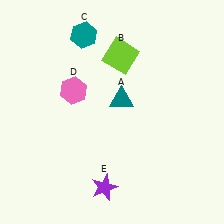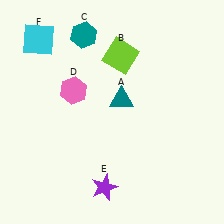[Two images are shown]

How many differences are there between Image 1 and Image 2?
There is 1 difference between the two images.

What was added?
A cyan square (F) was added in Image 2.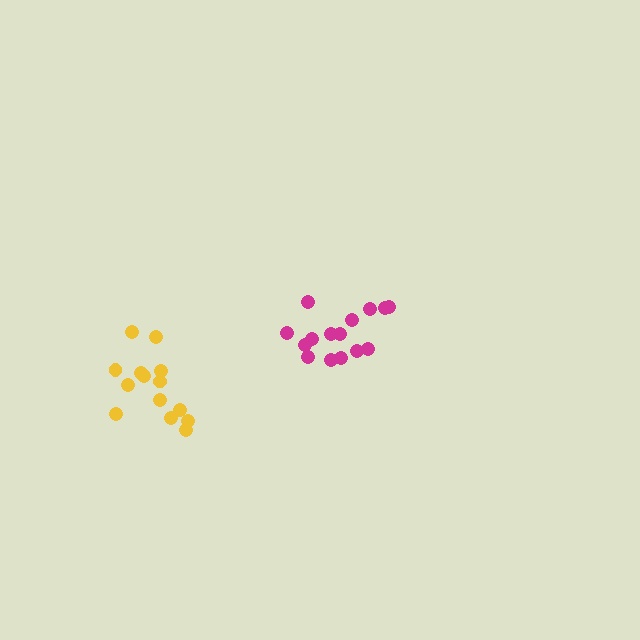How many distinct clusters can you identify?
There are 2 distinct clusters.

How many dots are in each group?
Group 1: 15 dots, Group 2: 14 dots (29 total).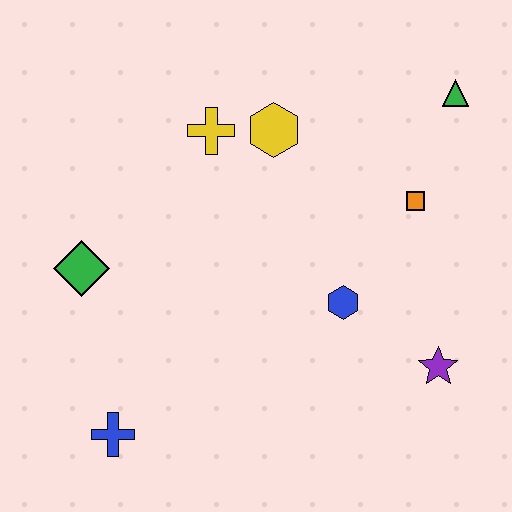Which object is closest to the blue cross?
The green diamond is closest to the blue cross.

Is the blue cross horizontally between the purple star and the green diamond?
Yes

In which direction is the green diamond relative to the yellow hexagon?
The green diamond is to the left of the yellow hexagon.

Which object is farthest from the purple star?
The green diamond is farthest from the purple star.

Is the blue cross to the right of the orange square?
No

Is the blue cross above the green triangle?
No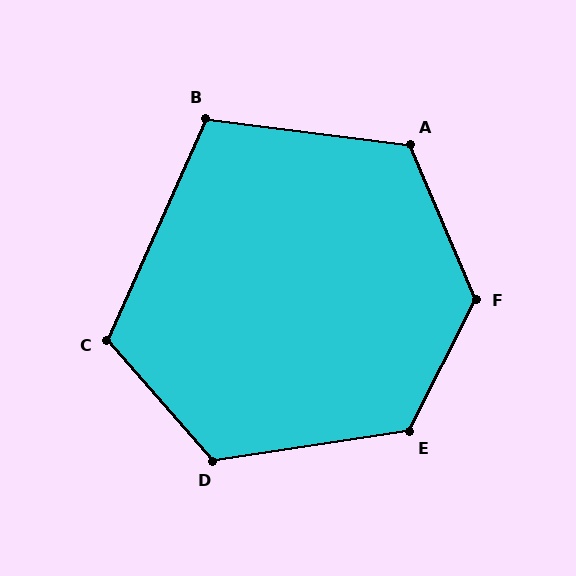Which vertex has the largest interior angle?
F, at approximately 130 degrees.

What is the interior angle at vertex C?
Approximately 115 degrees (obtuse).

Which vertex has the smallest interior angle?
B, at approximately 107 degrees.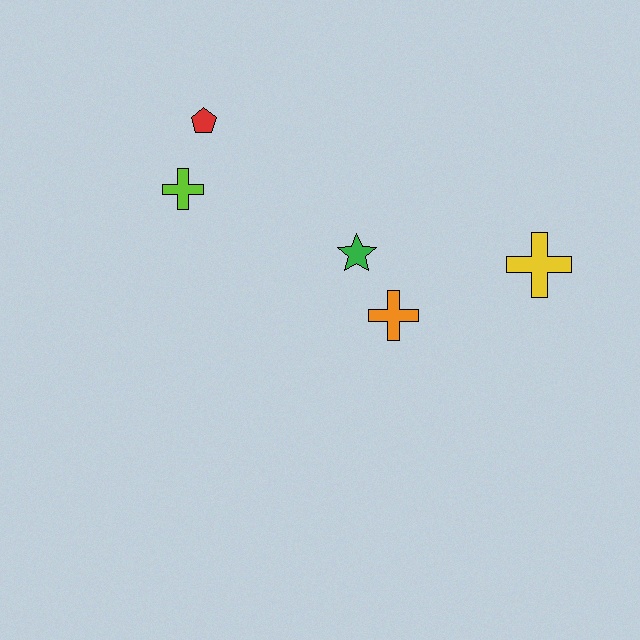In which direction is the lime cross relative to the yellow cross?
The lime cross is to the left of the yellow cross.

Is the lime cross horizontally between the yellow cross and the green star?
No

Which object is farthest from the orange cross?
The red pentagon is farthest from the orange cross.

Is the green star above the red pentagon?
No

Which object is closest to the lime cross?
The red pentagon is closest to the lime cross.